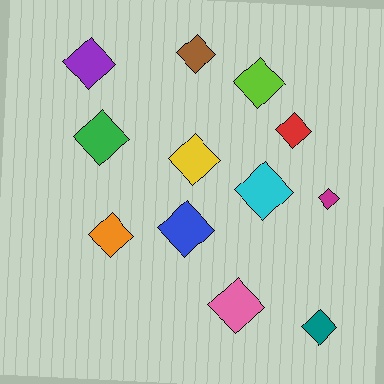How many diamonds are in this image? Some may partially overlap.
There are 12 diamonds.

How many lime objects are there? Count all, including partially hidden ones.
There is 1 lime object.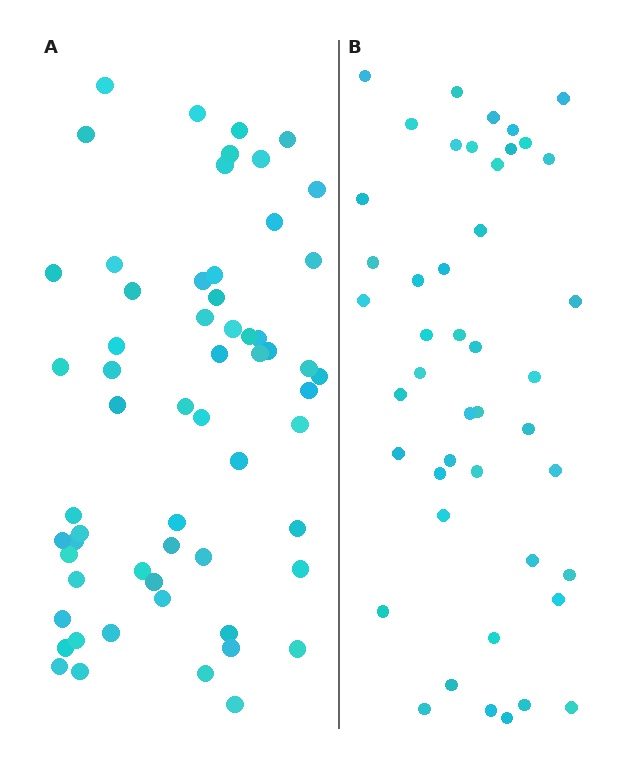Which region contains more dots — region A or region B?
Region A (the left region) has more dots.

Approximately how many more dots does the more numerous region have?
Region A has approximately 15 more dots than region B.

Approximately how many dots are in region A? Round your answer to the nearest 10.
About 60 dots.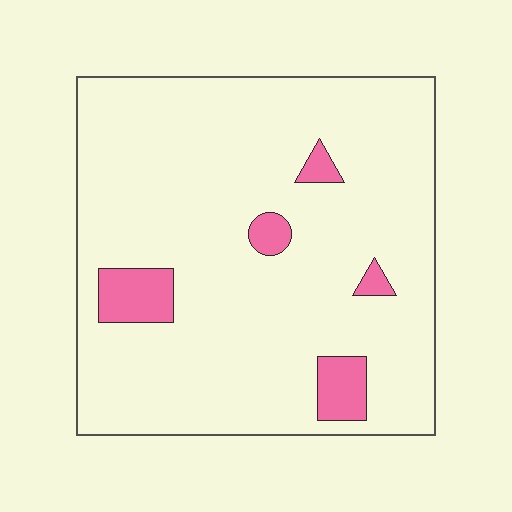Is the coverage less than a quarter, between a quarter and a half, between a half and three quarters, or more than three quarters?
Less than a quarter.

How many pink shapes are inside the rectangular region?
5.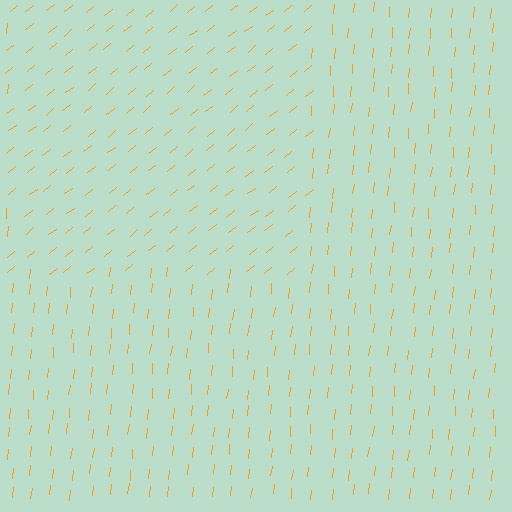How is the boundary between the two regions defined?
The boundary is defined purely by a change in line orientation (approximately 45 degrees difference). All lines are the same color and thickness.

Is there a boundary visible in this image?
Yes, there is a texture boundary formed by a change in line orientation.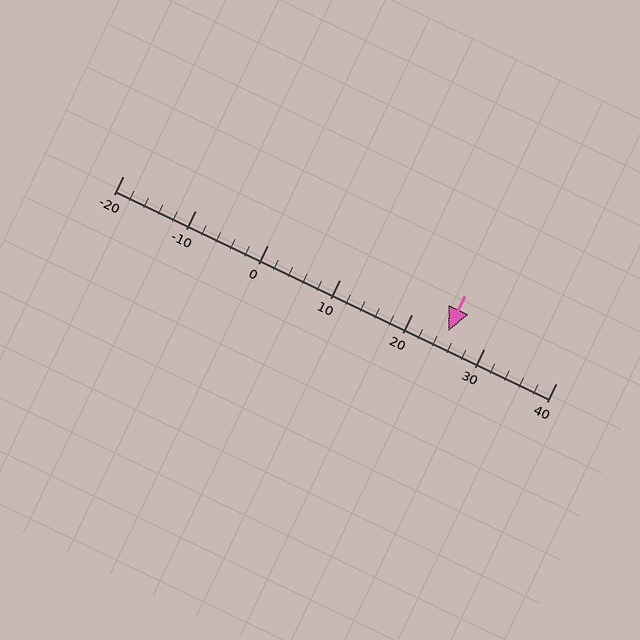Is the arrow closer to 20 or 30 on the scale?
The arrow is closer to 30.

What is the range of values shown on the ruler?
The ruler shows values from -20 to 40.